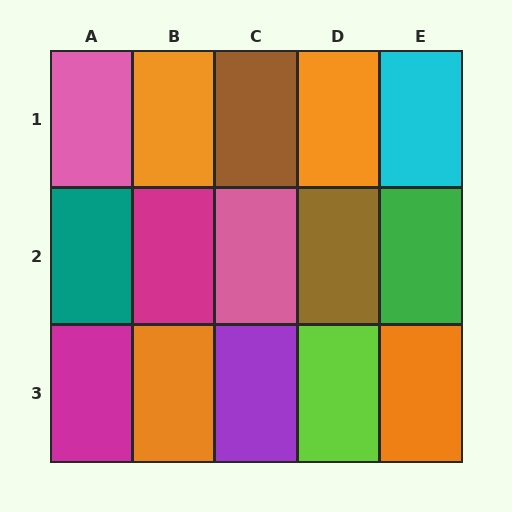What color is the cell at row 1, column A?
Pink.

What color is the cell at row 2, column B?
Magenta.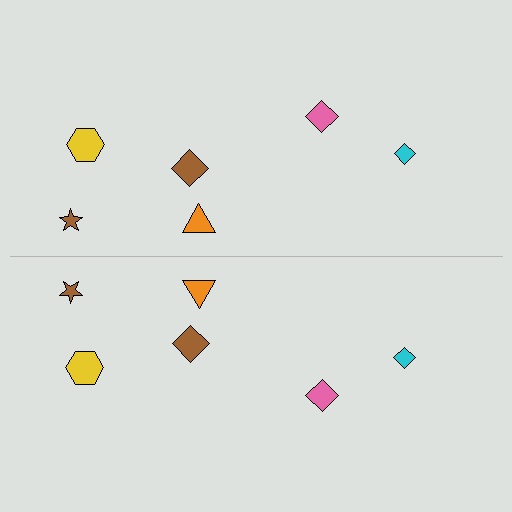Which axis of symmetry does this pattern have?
The pattern has a horizontal axis of symmetry running through the center of the image.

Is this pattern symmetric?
Yes, this pattern has bilateral (reflection) symmetry.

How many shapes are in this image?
There are 12 shapes in this image.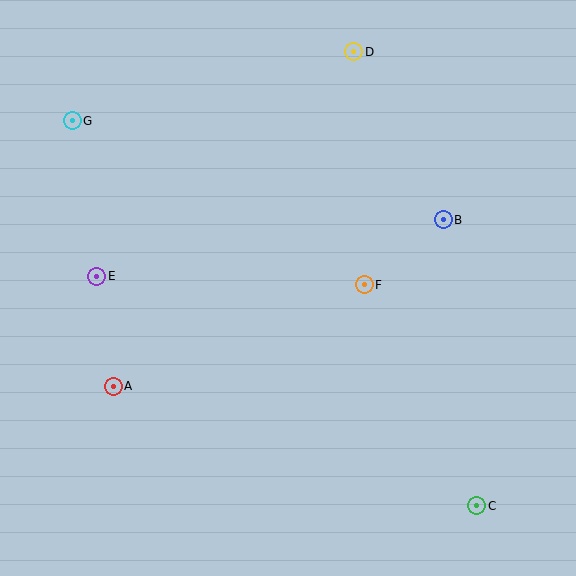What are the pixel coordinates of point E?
Point E is at (97, 276).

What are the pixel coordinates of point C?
Point C is at (477, 506).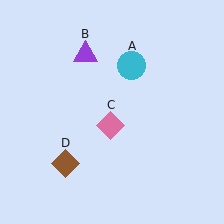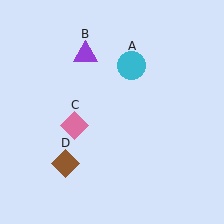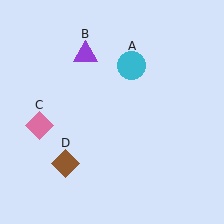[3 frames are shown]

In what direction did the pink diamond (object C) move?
The pink diamond (object C) moved left.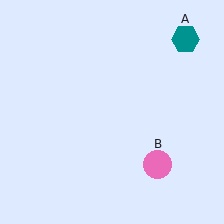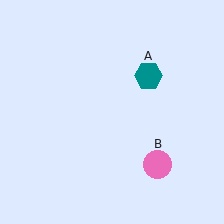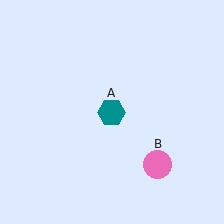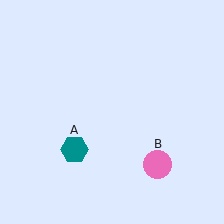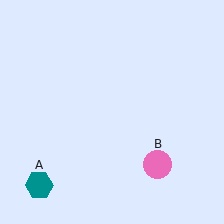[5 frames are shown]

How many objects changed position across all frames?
1 object changed position: teal hexagon (object A).